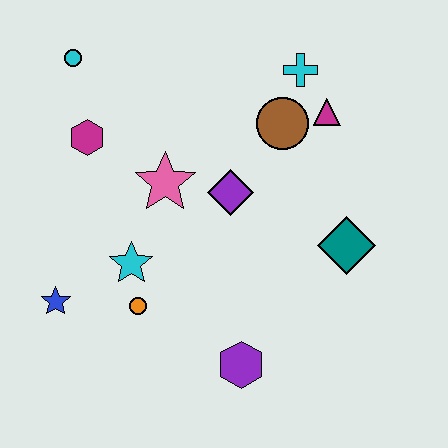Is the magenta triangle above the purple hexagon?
Yes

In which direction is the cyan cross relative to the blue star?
The cyan cross is to the right of the blue star.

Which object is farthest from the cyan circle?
The purple hexagon is farthest from the cyan circle.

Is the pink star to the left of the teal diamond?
Yes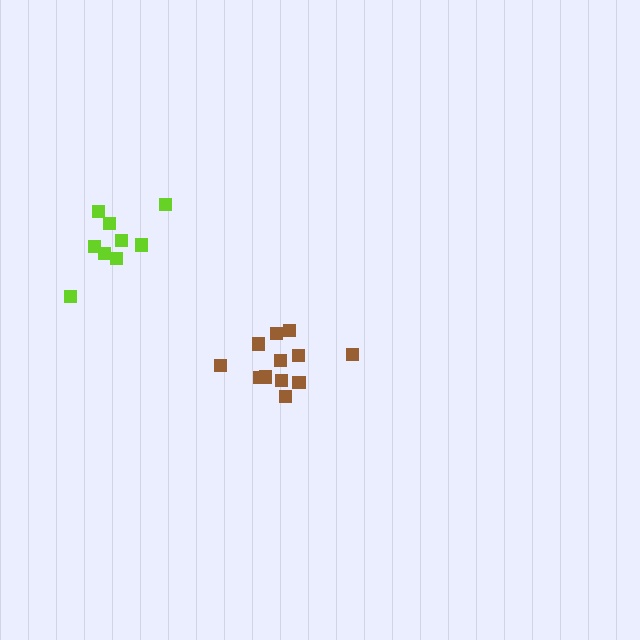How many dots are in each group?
Group 1: 12 dots, Group 2: 9 dots (21 total).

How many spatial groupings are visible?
There are 2 spatial groupings.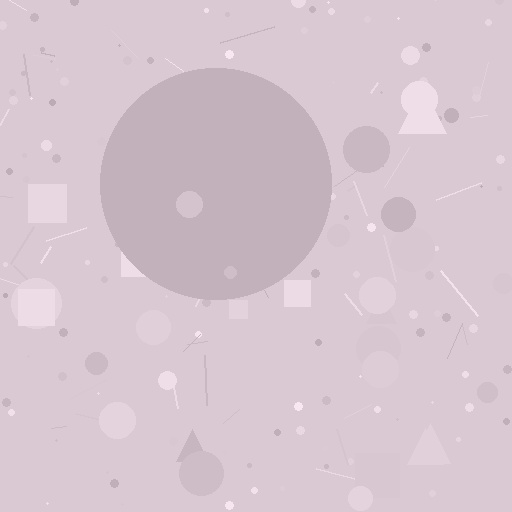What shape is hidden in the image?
A circle is hidden in the image.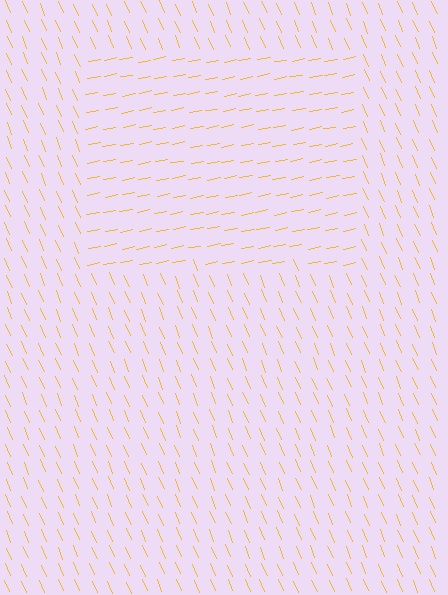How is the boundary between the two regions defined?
The boundary is defined purely by a change in line orientation (approximately 78 degrees difference). All lines are the same color and thickness.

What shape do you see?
I see a rectangle.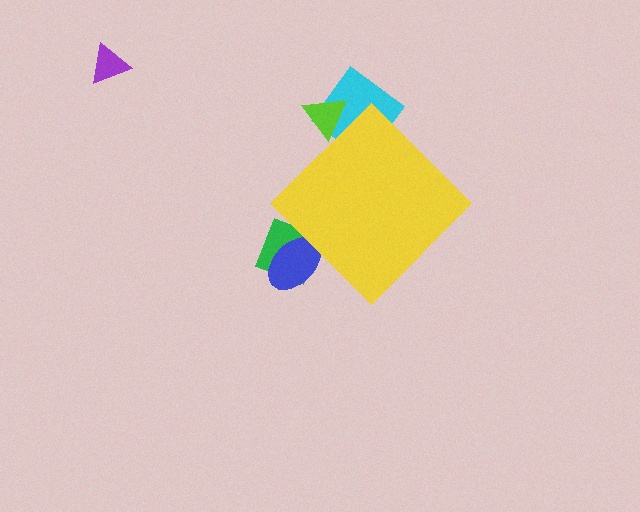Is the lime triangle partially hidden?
Yes, the lime triangle is partially hidden behind the yellow diamond.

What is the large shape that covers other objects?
A yellow diamond.